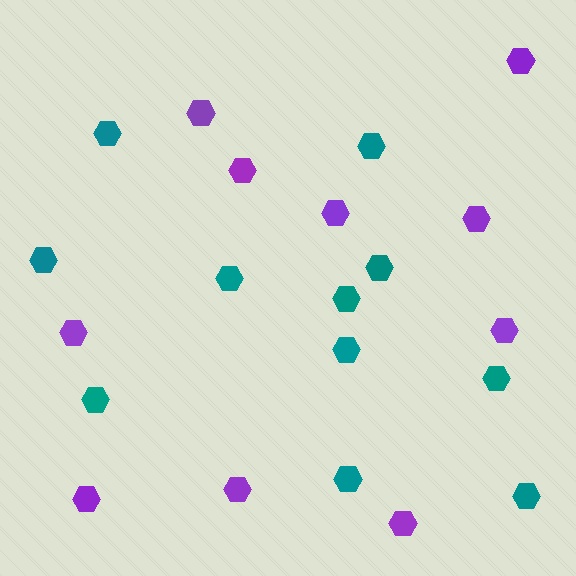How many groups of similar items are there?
There are 2 groups: one group of purple hexagons (10) and one group of teal hexagons (11).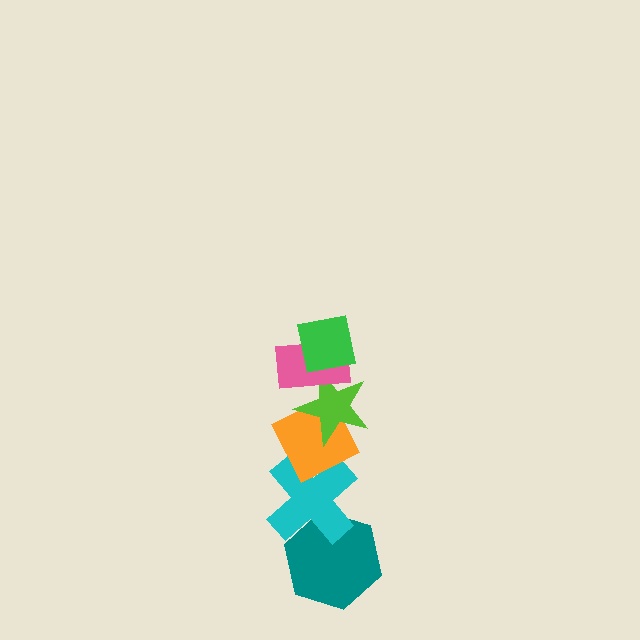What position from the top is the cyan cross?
The cyan cross is 5th from the top.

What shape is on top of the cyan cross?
The orange diamond is on top of the cyan cross.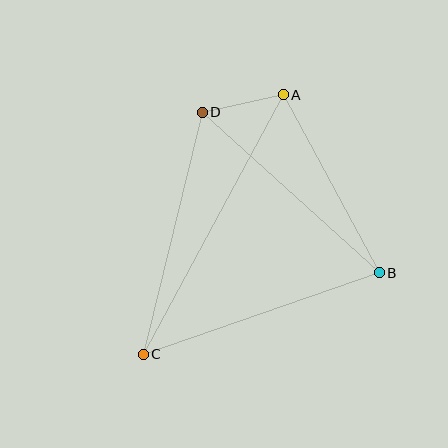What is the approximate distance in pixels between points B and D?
The distance between B and D is approximately 239 pixels.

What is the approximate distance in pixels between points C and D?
The distance between C and D is approximately 249 pixels.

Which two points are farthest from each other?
Points A and C are farthest from each other.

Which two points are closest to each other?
Points A and D are closest to each other.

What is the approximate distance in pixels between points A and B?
The distance between A and B is approximately 203 pixels.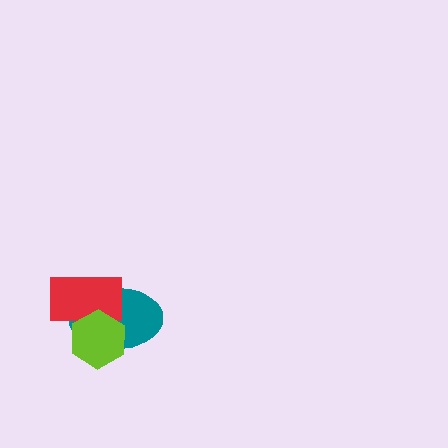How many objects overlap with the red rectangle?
2 objects overlap with the red rectangle.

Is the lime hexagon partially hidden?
No, no other shape covers it.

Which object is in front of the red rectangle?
The lime hexagon is in front of the red rectangle.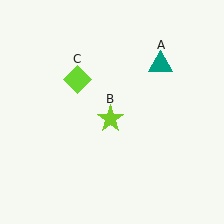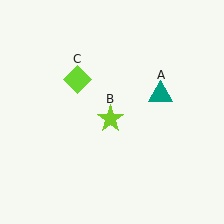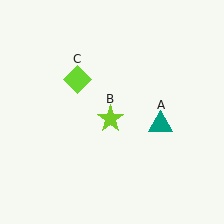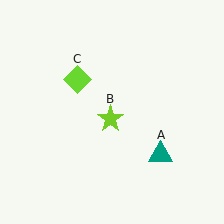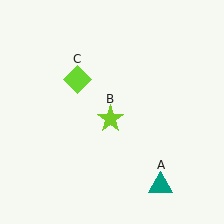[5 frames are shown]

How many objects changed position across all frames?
1 object changed position: teal triangle (object A).